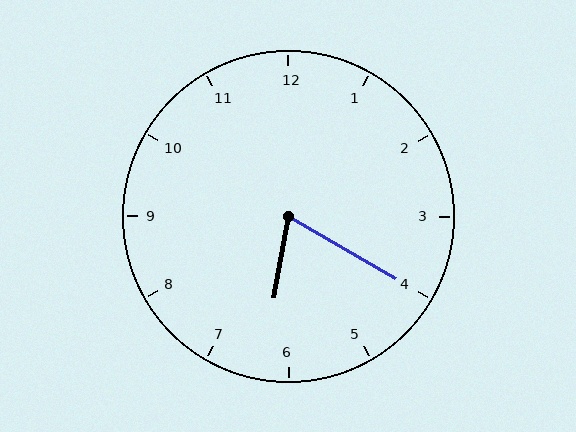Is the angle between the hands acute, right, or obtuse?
It is acute.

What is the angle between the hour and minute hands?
Approximately 70 degrees.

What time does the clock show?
6:20.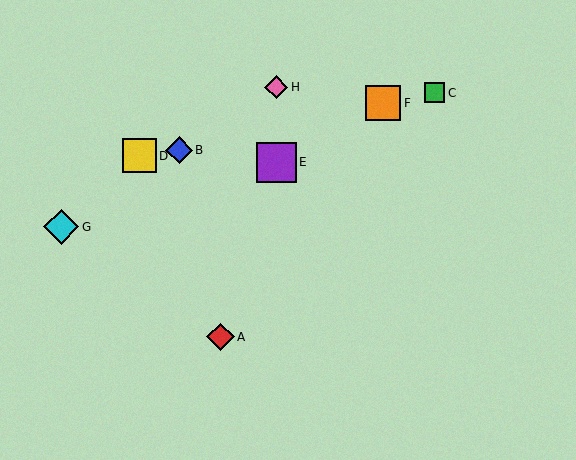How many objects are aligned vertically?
2 objects (E, H) are aligned vertically.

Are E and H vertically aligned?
Yes, both are at x≈276.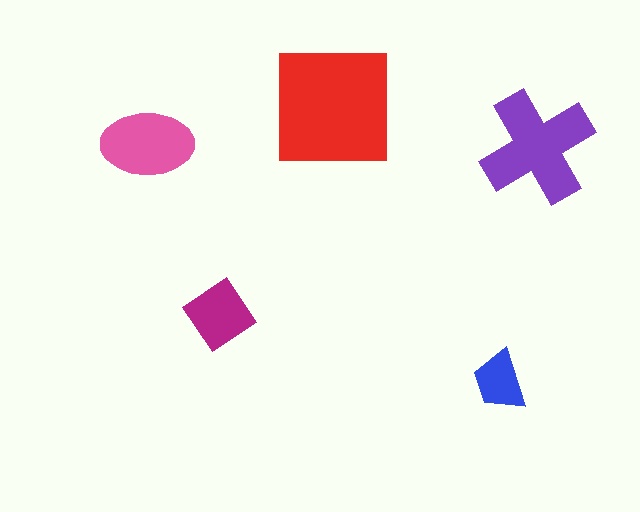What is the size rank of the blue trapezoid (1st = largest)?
5th.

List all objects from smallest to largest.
The blue trapezoid, the magenta diamond, the pink ellipse, the purple cross, the red square.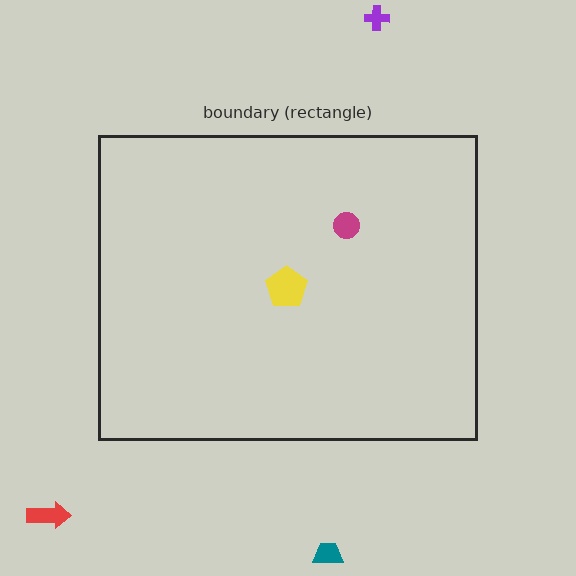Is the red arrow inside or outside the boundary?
Outside.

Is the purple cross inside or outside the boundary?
Outside.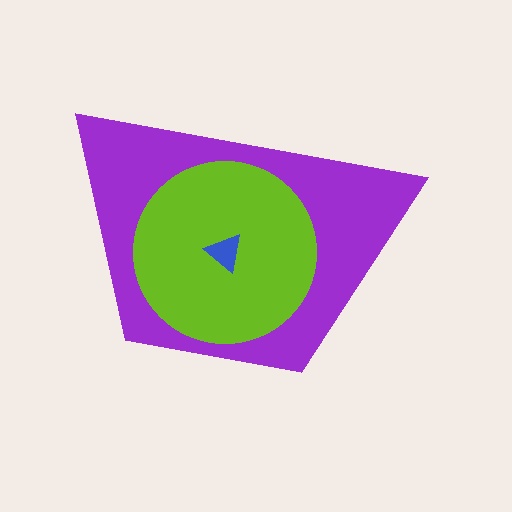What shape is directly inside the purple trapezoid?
The lime circle.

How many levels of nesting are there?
3.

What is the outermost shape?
The purple trapezoid.